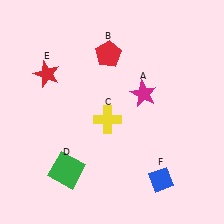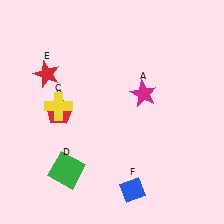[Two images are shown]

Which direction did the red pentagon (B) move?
The red pentagon (B) moved down.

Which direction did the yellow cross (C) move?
The yellow cross (C) moved left.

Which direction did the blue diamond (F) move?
The blue diamond (F) moved left.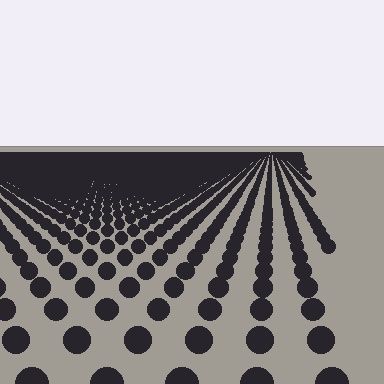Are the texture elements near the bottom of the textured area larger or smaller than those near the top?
Larger. Near the bottom, elements are closer to the viewer and appear at a bigger on-screen size.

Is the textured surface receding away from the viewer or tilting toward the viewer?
The surface is receding away from the viewer. Texture elements get smaller and denser toward the top.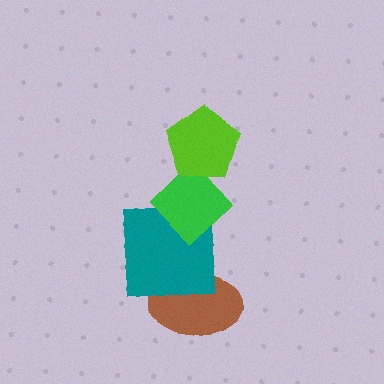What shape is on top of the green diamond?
The lime pentagon is on top of the green diamond.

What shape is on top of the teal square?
The green diamond is on top of the teal square.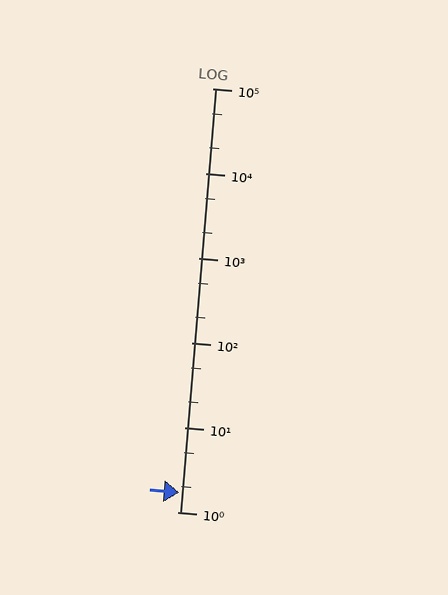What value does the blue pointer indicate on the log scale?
The pointer indicates approximately 1.7.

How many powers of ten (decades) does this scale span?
The scale spans 5 decades, from 1 to 100000.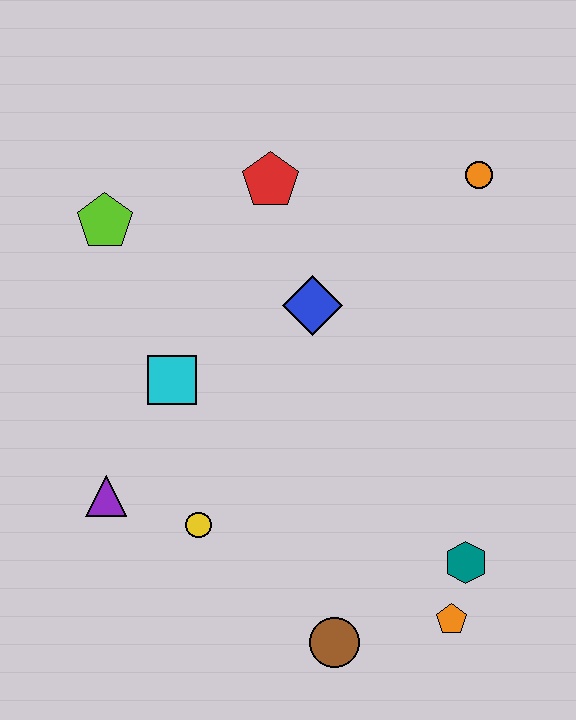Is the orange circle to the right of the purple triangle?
Yes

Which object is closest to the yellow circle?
The purple triangle is closest to the yellow circle.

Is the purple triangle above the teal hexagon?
Yes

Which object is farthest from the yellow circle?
The orange circle is farthest from the yellow circle.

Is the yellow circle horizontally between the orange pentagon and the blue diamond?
No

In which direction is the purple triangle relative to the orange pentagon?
The purple triangle is to the left of the orange pentagon.